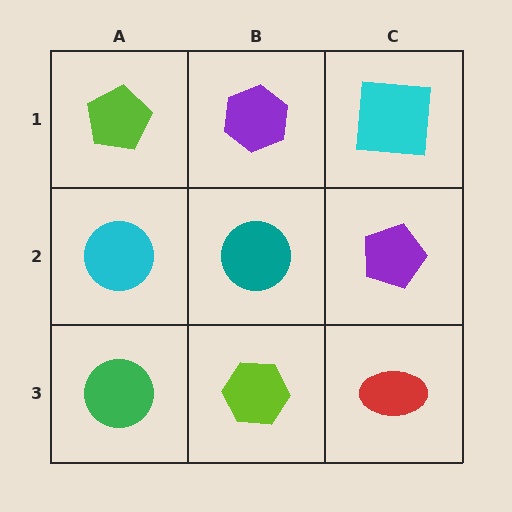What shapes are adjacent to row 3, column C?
A purple pentagon (row 2, column C), a lime hexagon (row 3, column B).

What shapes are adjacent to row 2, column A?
A lime pentagon (row 1, column A), a green circle (row 3, column A), a teal circle (row 2, column B).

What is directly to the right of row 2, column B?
A purple pentagon.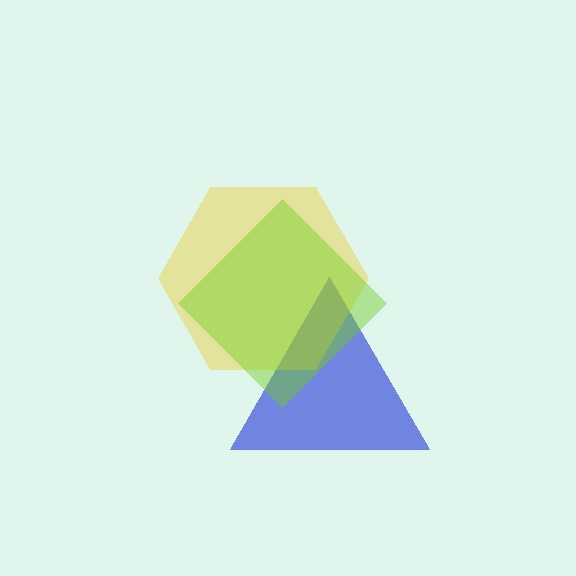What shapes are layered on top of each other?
The layered shapes are: a blue triangle, a yellow hexagon, a lime diamond.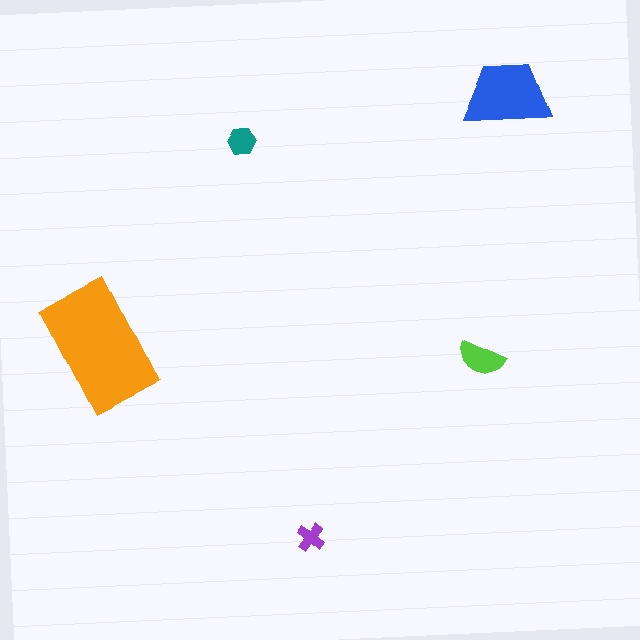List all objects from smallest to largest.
The purple cross, the teal hexagon, the lime semicircle, the blue trapezoid, the orange rectangle.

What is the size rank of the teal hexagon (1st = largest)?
4th.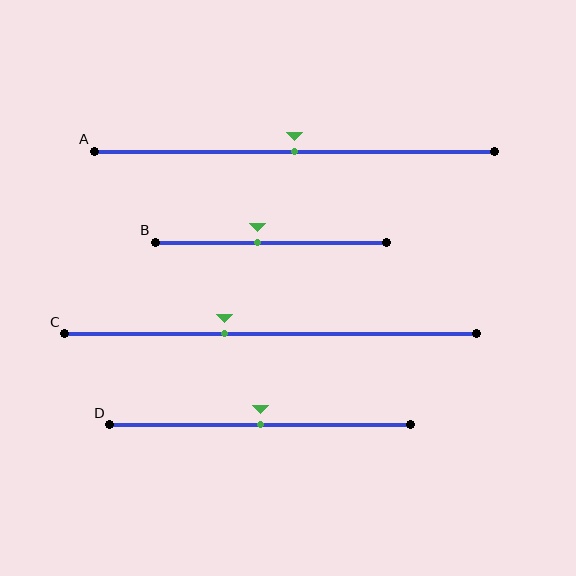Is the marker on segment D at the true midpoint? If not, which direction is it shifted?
Yes, the marker on segment D is at the true midpoint.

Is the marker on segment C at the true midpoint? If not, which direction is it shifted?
No, the marker on segment C is shifted to the left by about 11% of the segment length.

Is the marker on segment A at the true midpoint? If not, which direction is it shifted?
Yes, the marker on segment A is at the true midpoint.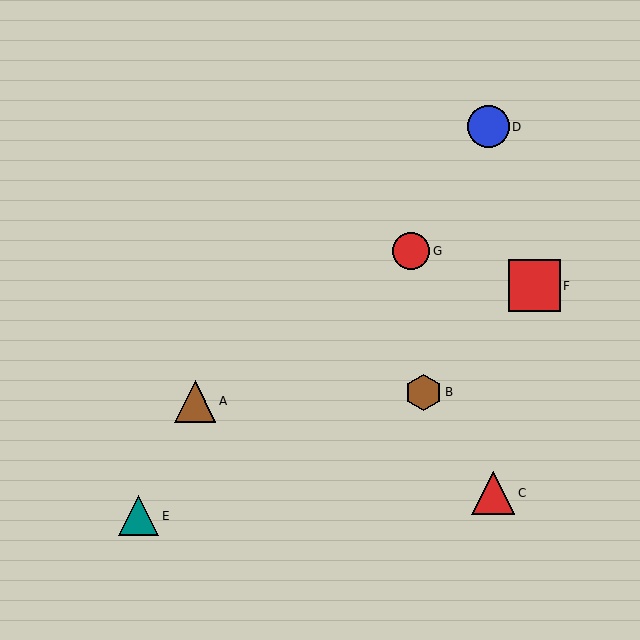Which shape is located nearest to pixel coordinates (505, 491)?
The red triangle (labeled C) at (493, 493) is nearest to that location.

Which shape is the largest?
The red square (labeled F) is the largest.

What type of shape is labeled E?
Shape E is a teal triangle.